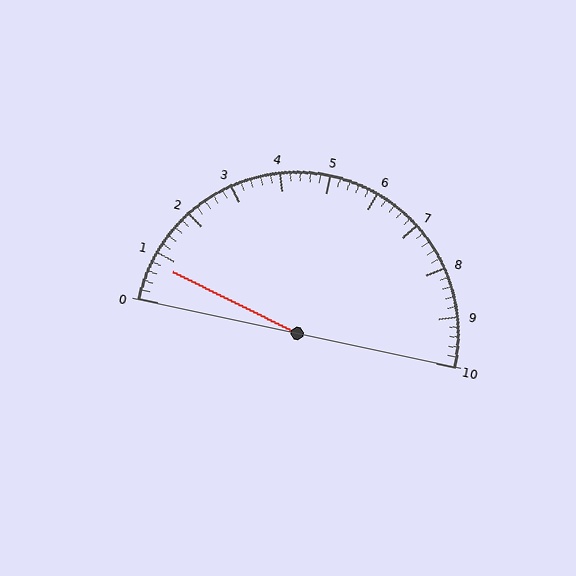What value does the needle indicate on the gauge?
The needle indicates approximately 0.8.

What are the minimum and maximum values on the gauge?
The gauge ranges from 0 to 10.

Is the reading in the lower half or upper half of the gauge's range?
The reading is in the lower half of the range (0 to 10).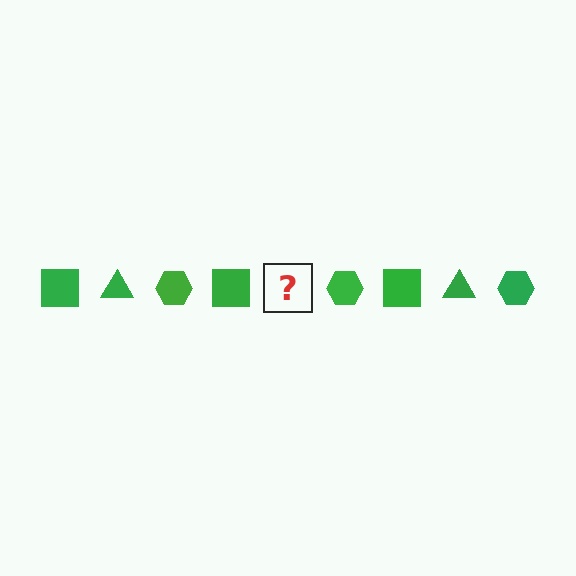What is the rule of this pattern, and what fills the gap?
The rule is that the pattern cycles through square, triangle, hexagon shapes in green. The gap should be filled with a green triangle.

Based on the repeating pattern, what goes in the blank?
The blank should be a green triangle.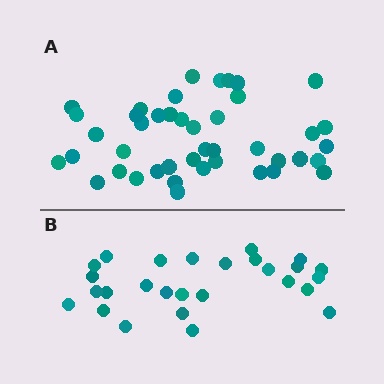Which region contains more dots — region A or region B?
Region A (the top region) has more dots.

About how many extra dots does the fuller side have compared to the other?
Region A has approximately 15 more dots than region B.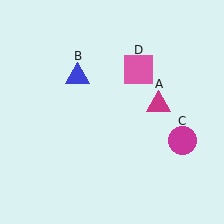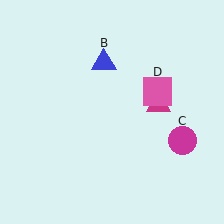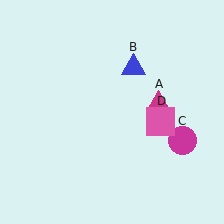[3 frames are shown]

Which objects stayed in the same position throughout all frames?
Magenta triangle (object A) and magenta circle (object C) remained stationary.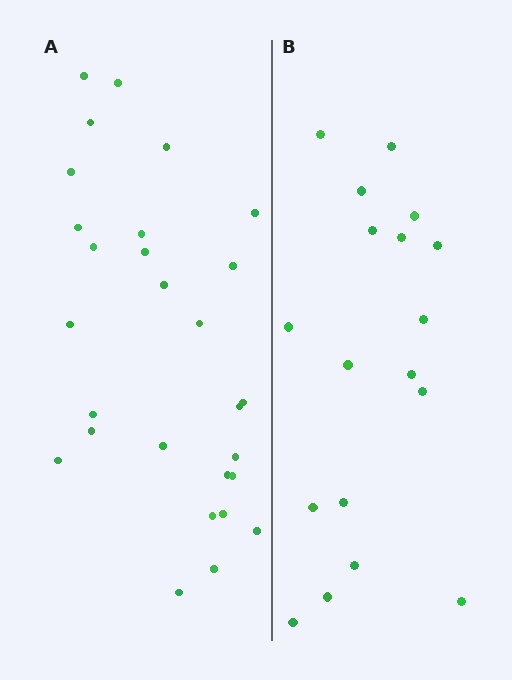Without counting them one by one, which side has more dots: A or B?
Region A (the left region) has more dots.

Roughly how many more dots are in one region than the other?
Region A has roughly 10 or so more dots than region B.